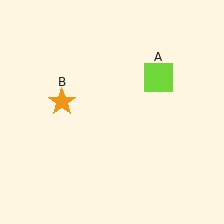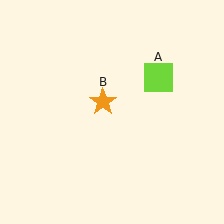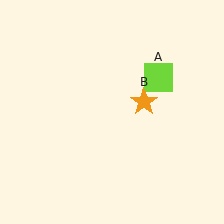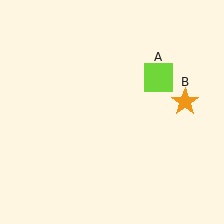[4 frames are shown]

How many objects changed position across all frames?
1 object changed position: orange star (object B).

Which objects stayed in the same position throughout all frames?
Lime square (object A) remained stationary.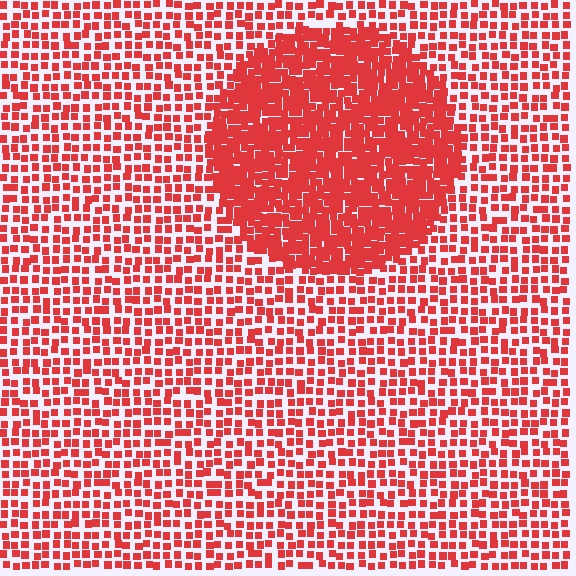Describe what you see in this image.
The image contains small red elements arranged at two different densities. A circle-shaped region is visible where the elements are more densely packed than the surrounding area.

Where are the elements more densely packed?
The elements are more densely packed inside the circle boundary.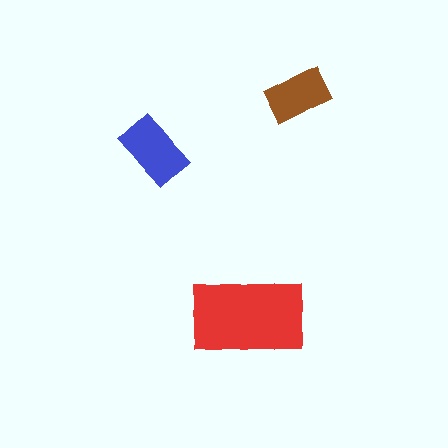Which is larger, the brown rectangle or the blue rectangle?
The blue one.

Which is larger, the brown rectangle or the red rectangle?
The red one.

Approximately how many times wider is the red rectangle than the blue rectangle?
About 1.5 times wider.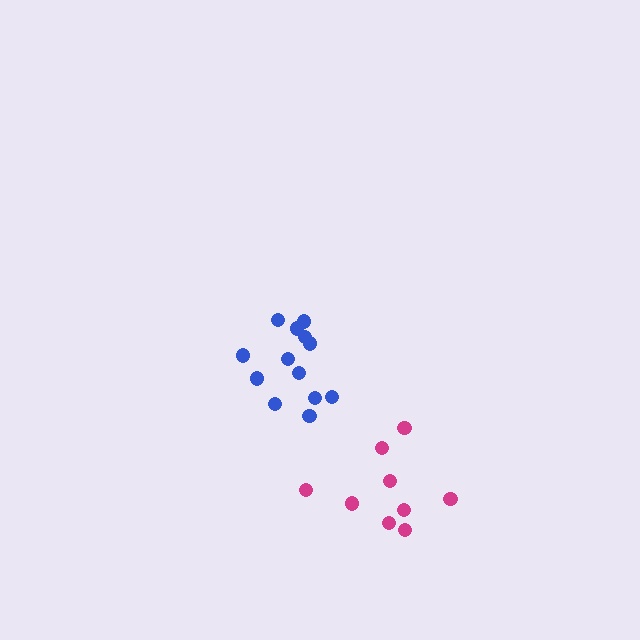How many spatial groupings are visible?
There are 2 spatial groupings.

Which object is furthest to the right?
The magenta cluster is rightmost.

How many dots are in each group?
Group 1: 9 dots, Group 2: 13 dots (22 total).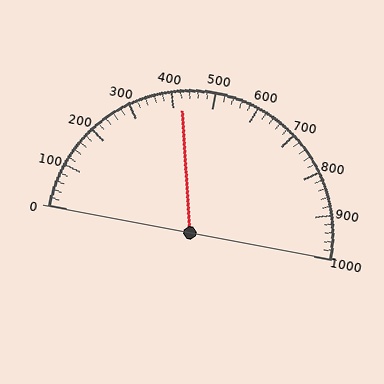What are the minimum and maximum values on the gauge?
The gauge ranges from 0 to 1000.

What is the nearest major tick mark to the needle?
The nearest major tick mark is 400.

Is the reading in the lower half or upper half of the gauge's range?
The reading is in the lower half of the range (0 to 1000).